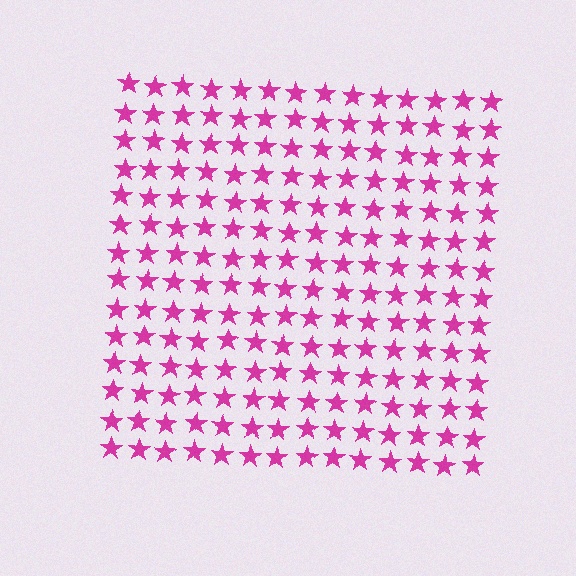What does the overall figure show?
The overall figure shows a square.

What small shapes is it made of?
It is made of small stars.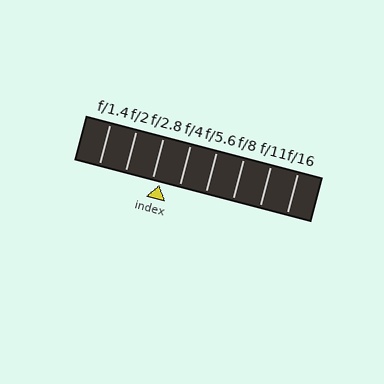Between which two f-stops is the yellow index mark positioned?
The index mark is between f/2.8 and f/4.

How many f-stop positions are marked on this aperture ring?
There are 8 f-stop positions marked.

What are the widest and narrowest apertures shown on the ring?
The widest aperture shown is f/1.4 and the narrowest is f/16.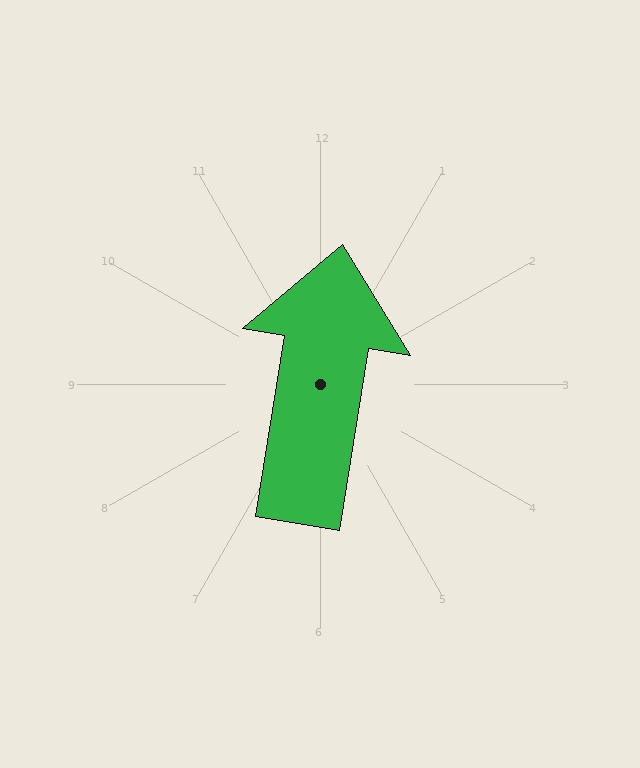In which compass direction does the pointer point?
North.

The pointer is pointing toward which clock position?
Roughly 12 o'clock.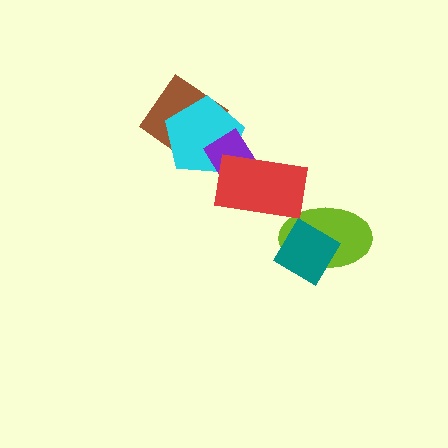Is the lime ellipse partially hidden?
Yes, it is partially covered by another shape.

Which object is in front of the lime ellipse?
The teal diamond is in front of the lime ellipse.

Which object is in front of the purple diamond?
The red rectangle is in front of the purple diamond.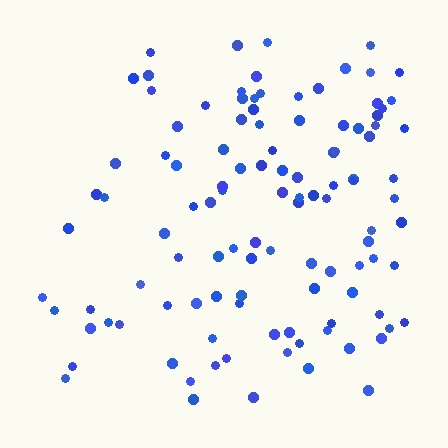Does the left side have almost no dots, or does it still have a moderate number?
Still a moderate number, just noticeably fewer than the right.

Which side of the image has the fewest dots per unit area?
The left.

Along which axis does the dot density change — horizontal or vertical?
Horizontal.